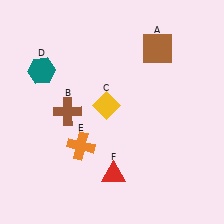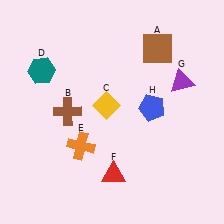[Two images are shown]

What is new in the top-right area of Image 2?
A purple triangle (G) was added in the top-right area of Image 2.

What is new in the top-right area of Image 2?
A blue pentagon (H) was added in the top-right area of Image 2.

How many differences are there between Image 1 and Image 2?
There are 2 differences between the two images.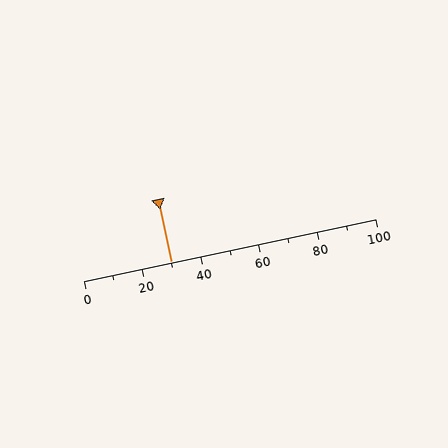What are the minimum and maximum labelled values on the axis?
The axis runs from 0 to 100.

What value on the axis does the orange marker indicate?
The marker indicates approximately 30.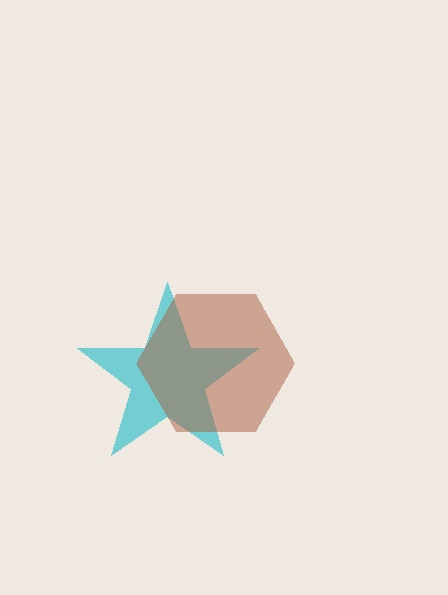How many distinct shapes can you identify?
There are 2 distinct shapes: a cyan star, a brown hexagon.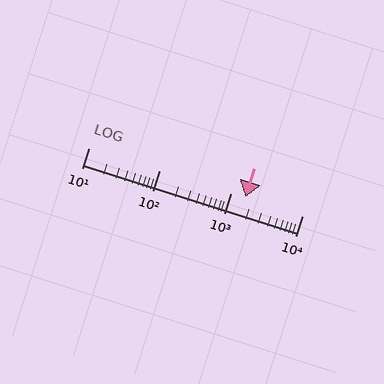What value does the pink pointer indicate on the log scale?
The pointer indicates approximately 1600.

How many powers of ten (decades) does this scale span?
The scale spans 3 decades, from 10 to 10000.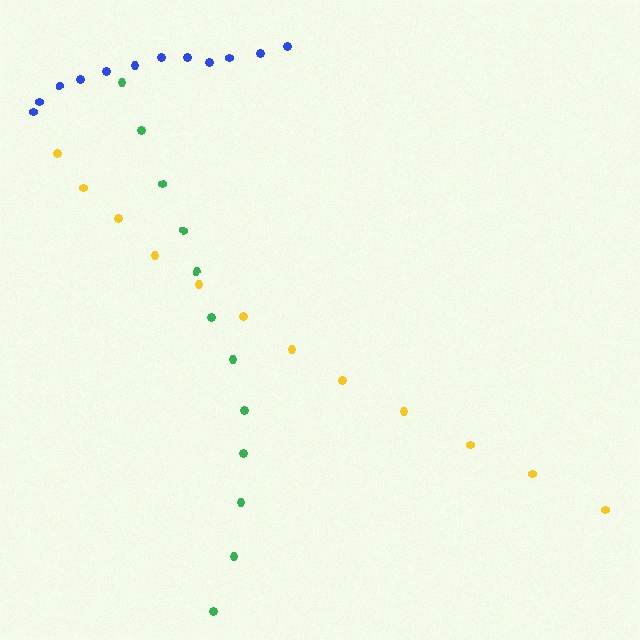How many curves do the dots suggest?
There are 3 distinct paths.